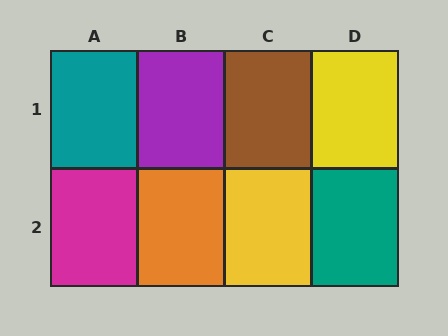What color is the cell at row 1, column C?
Brown.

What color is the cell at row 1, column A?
Teal.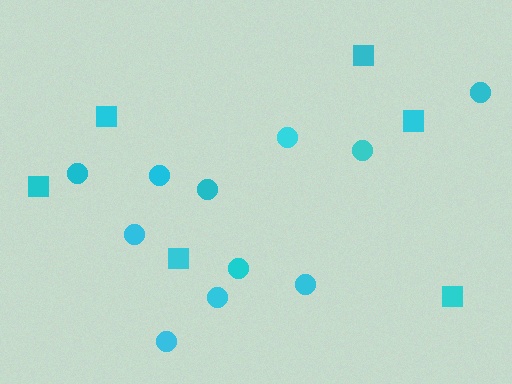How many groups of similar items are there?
There are 2 groups: one group of squares (6) and one group of circles (11).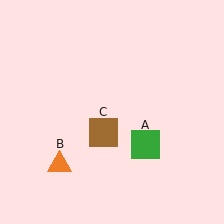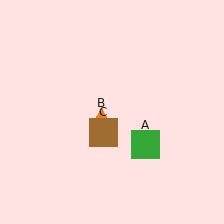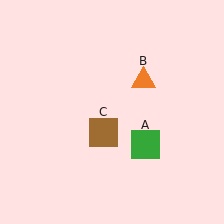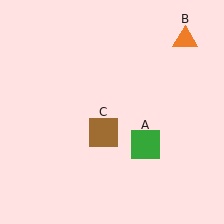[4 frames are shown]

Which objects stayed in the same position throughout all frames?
Green square (object A) and brown square (object C) remained stationary.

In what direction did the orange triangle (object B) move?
The orange triangle (object B) moved up and to the right.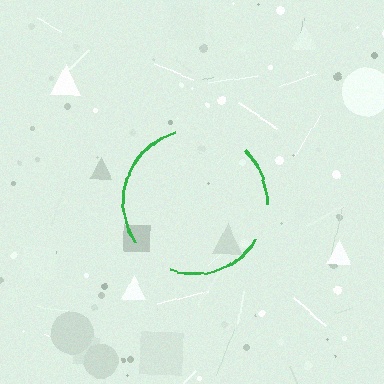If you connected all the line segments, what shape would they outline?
They would outline a circle.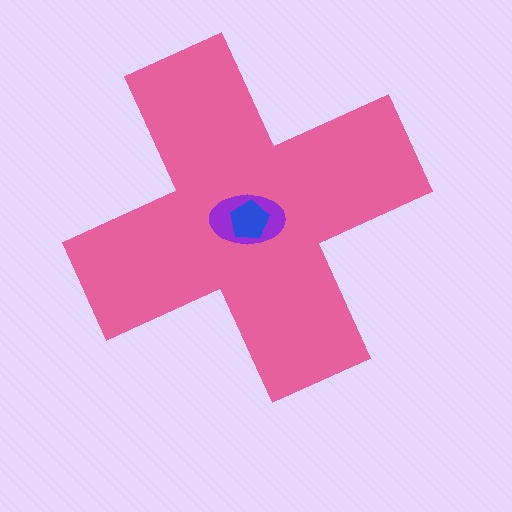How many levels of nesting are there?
3.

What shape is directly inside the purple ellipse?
The blue pentagon.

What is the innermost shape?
The blue pentagon.